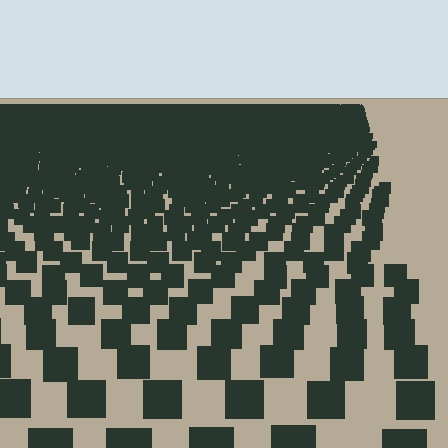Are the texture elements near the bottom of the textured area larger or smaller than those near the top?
Larger. Near the bottom, elements are closer to the viewer and appear at a bigger on-screen size.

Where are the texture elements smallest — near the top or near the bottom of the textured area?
Near the top.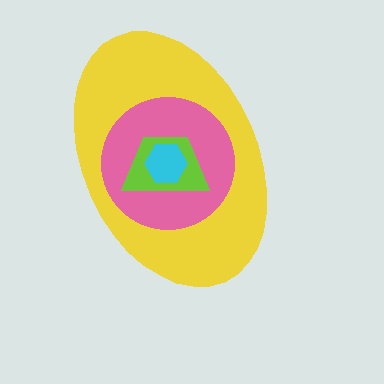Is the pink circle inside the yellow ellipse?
Yes.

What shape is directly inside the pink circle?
The lime trapezoid.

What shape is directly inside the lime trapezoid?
The cyan hexagon.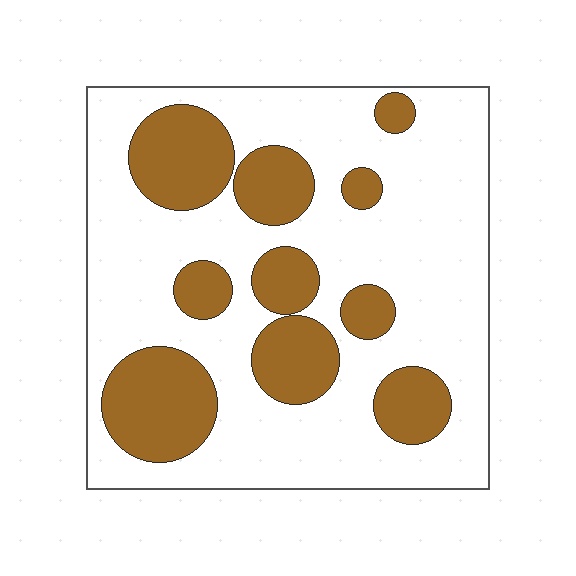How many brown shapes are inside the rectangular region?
10.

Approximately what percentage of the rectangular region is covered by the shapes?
Approximately 30%.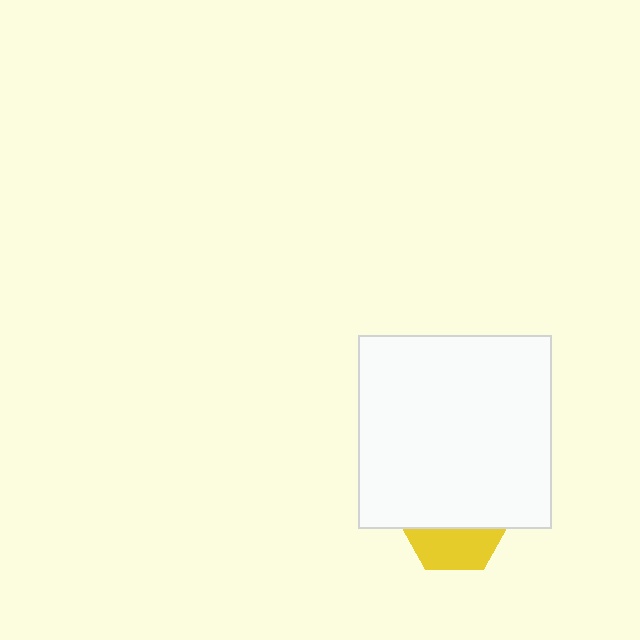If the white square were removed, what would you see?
You would see the complete yellow hexagon.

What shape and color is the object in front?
The object in front is a white square.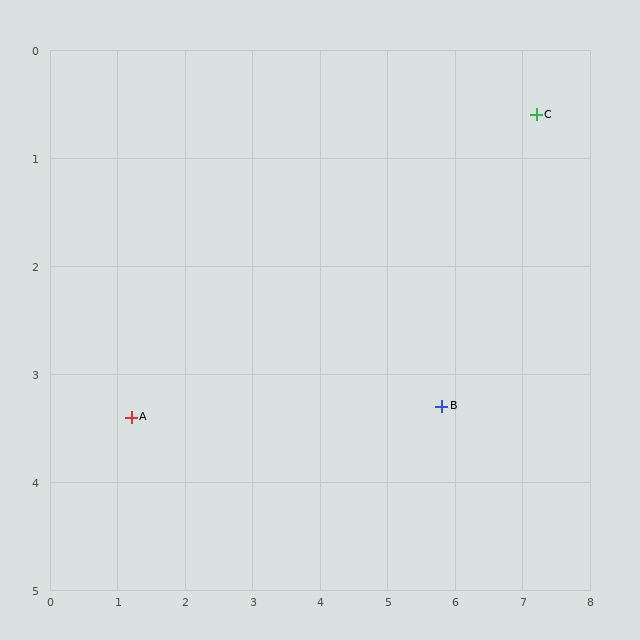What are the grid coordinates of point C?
Point C is at approximately (7.2, 0.6).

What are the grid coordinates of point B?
Point B is at approximately (5.8, 3.3).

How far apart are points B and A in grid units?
Points B and A are about 4.6 grid units apart.